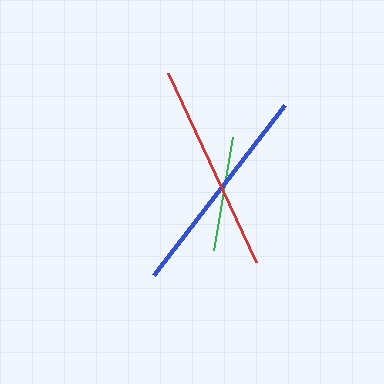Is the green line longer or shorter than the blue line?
The blue line is longer than the green line.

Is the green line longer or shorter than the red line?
The red line is longer than the green line.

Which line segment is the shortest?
The green line is the shortest at approximately 114 pixels.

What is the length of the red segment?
The red segment is approximately 209 pixels long.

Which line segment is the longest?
The blue line is the longest at approximately 214 pixels.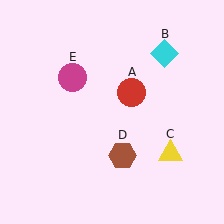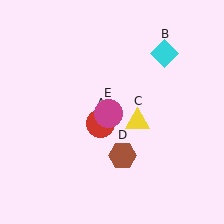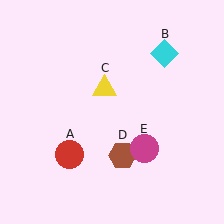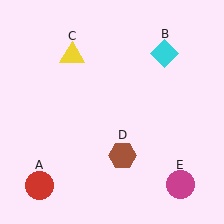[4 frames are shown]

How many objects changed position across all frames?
3 objects changed position: red circle (object A), yellow triangle (object C), magenta circle (object E).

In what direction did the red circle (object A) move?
The red circle (object A) moved down and to the left.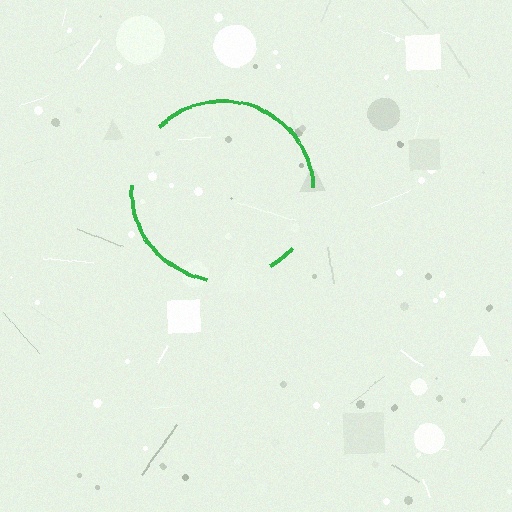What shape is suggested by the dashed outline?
The dashed outline suggests a circle.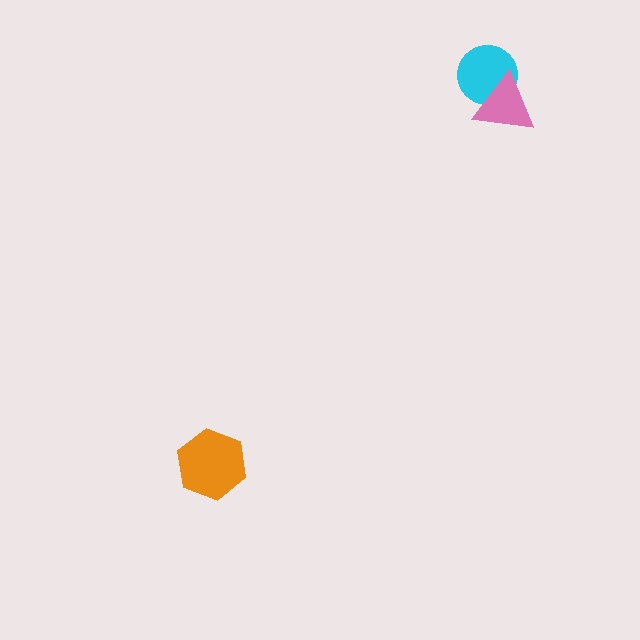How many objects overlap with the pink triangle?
1 object overlaps with the pink triangle.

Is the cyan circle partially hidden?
Yes, it is partially covered by another shape.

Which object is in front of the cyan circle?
The pink triangle is in front of the cyan circle.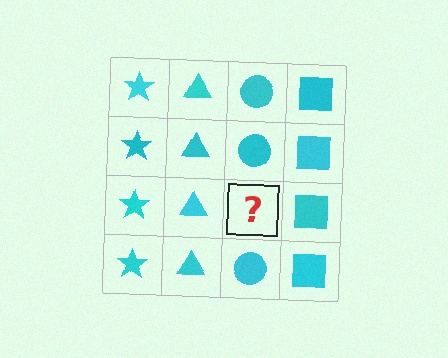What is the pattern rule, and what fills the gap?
The rule is that each column has a consistent shape. The gap should be filled with a cyan circle.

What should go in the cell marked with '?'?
The missing cell should contain a cyan circle.